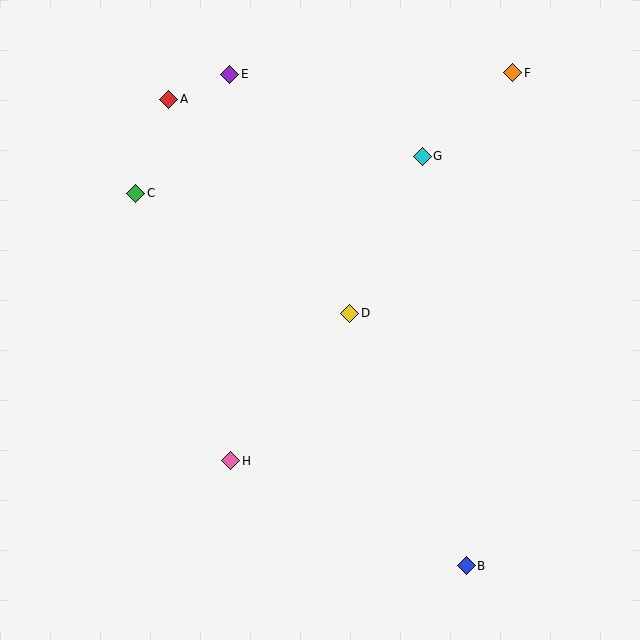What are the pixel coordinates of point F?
Point F is at (513, 73).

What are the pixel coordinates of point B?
Point B is at (466, 566).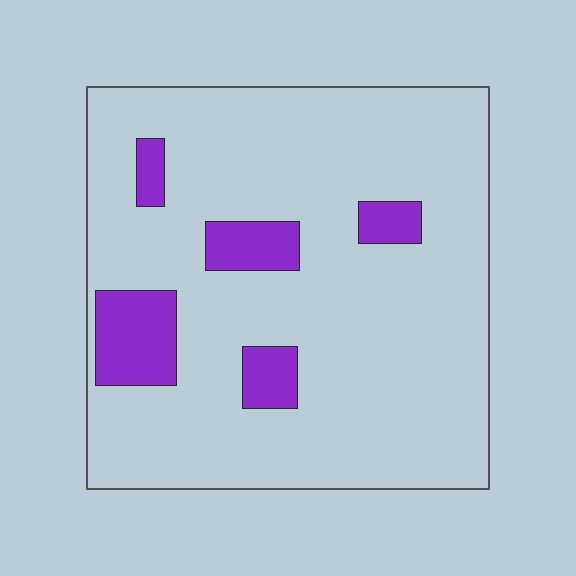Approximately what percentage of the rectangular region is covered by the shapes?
Approximately 15%.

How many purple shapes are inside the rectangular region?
5.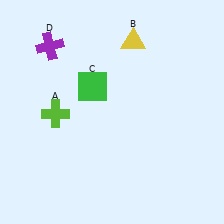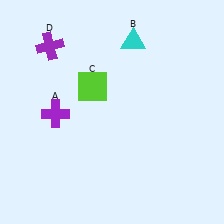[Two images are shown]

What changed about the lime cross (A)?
In Image 1, A is lime. In Image 2, it changed to purple.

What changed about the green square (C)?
In Image 1, C is green. In Image 2, it changed to lime.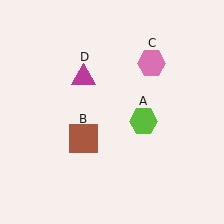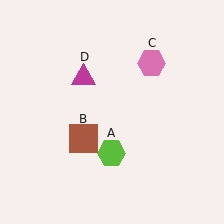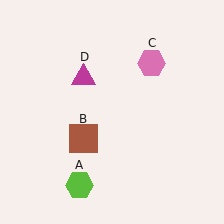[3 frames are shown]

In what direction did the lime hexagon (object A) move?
The lime hexagon (object A) moved down and to the left.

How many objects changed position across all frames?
1 object changed position: lime hexagon (object A).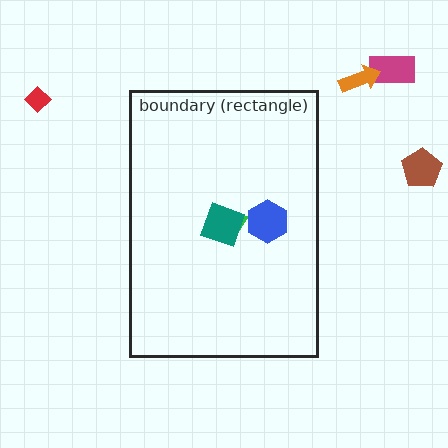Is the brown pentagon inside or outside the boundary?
Outside.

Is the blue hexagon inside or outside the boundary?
Inside.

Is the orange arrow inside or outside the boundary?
Outside.